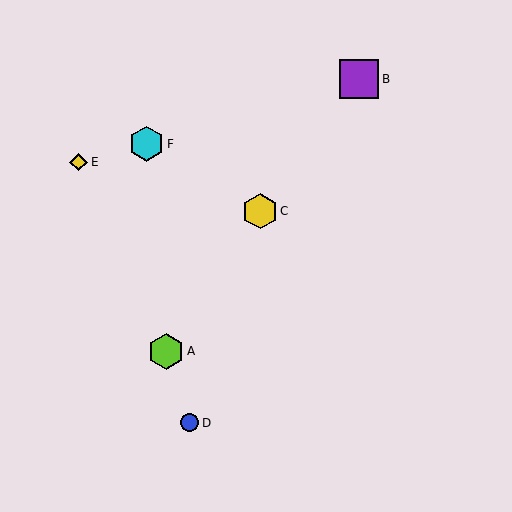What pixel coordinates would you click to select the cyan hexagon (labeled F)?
Click at (147, 144) to select the cyan hexagon F.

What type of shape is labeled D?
Shape D is a blue circle.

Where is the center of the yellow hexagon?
The center of the yellow hexagon is at (260, 211).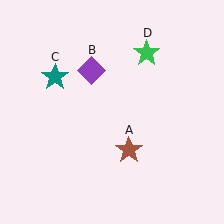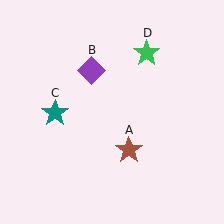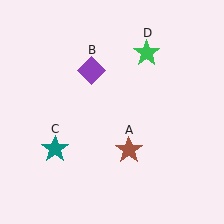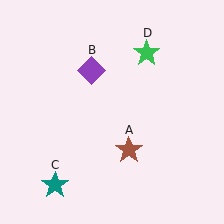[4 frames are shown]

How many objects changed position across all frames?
1 object changed position: teal star (object C).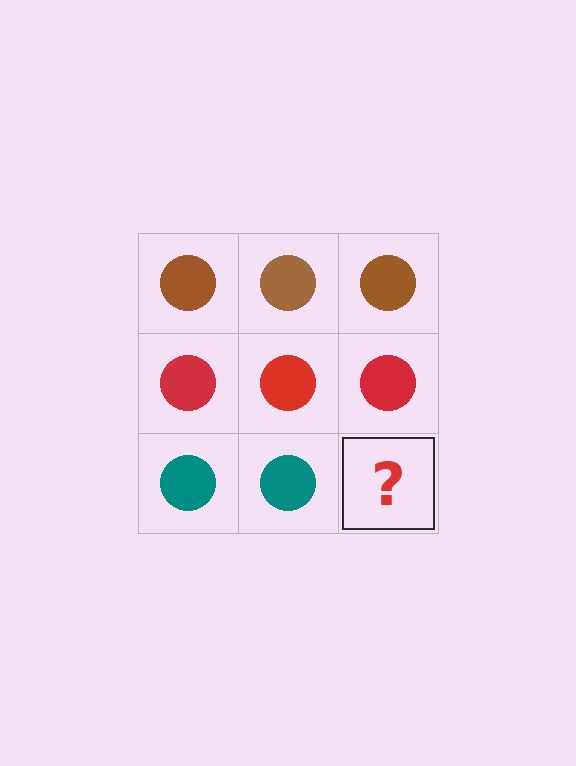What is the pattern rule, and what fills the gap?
The rule is that each row has a consistent color. The gap should be filled with a teal circle.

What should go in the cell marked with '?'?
The missing cell should contain a teal circle.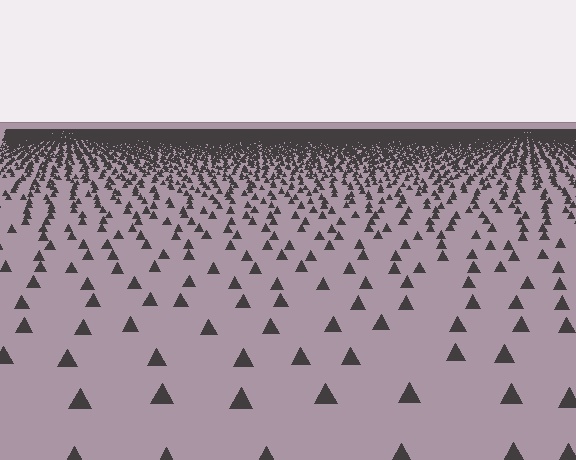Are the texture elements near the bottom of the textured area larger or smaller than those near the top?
Larger. Near the bottom, elements are closer to the viewer and appear at a bigger on-screen size.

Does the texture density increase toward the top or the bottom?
Density increases toward the top.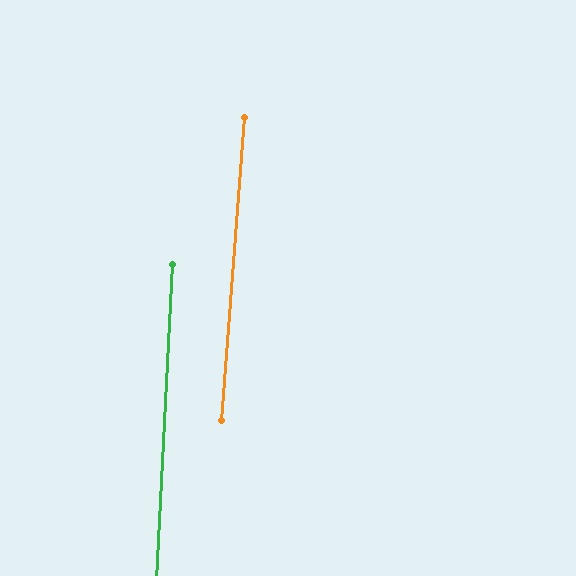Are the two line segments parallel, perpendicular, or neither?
Parallel — their directions differ by only 1.5°.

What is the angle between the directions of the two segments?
Approximately 1 degree.